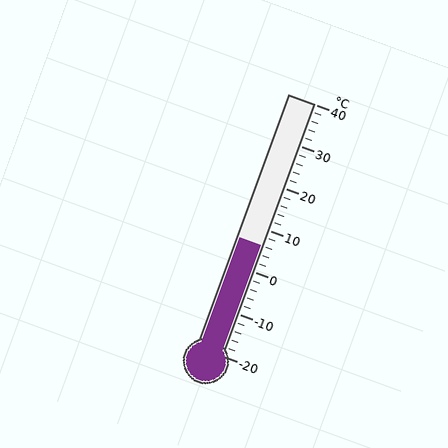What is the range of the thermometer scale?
The thermometer scale ranges from -20°C to 40°C.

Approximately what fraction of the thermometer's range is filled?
The thermometer is filled to approximately 45% of its range.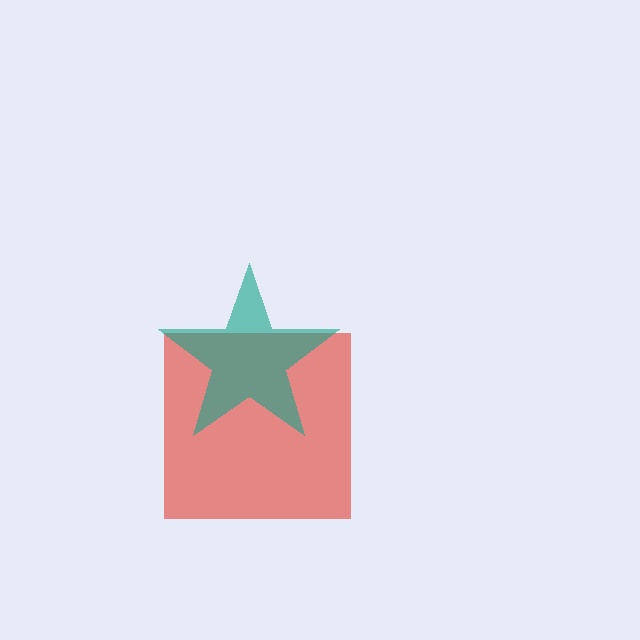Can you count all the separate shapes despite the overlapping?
Yes, there are 2 separate shapes.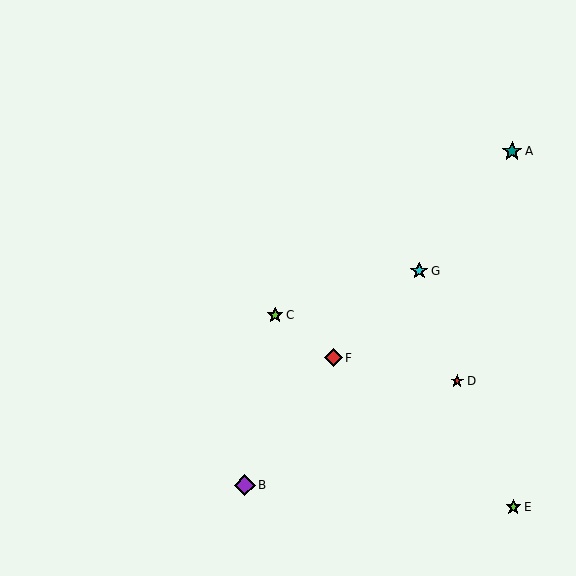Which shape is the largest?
The purple diamond (labeled B) is the largest.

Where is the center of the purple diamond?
The center of the purple diamond is at (245, 485).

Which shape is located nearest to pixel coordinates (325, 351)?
The red diamond (labeled F) at (333, 358) is nearest to that location.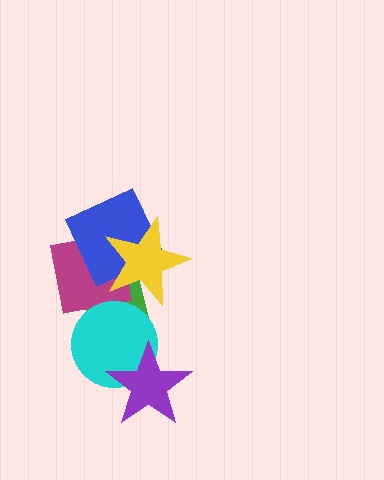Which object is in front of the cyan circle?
The purple star is in front of the cyan circle.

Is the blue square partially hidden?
Yes, it is partially covered by another shape.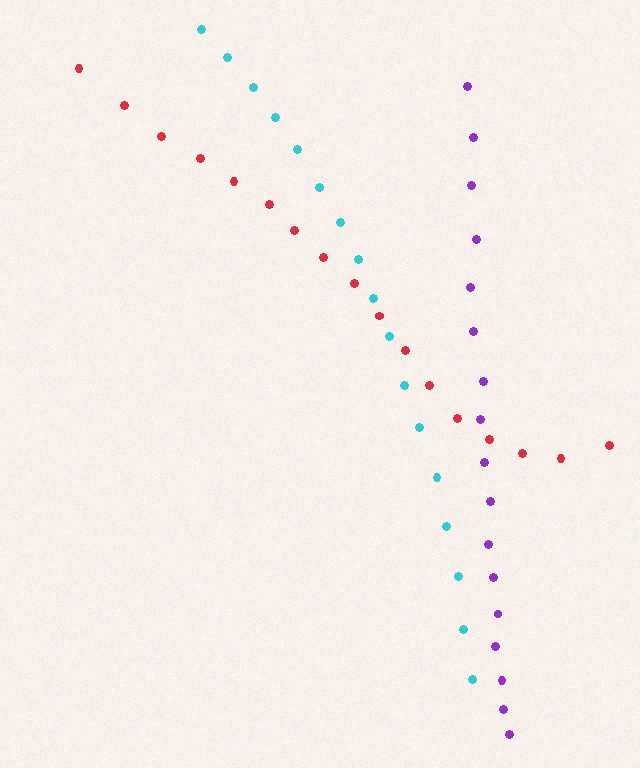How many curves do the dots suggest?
There are 3 distinct paths.